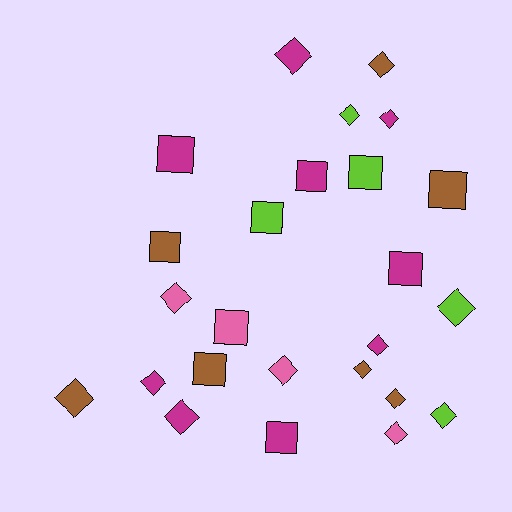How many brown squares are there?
There are 3 brown squares.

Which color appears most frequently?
Magenta, with 9 objects.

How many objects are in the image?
There are 25 objects.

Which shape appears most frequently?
Diamond, with 15 objects.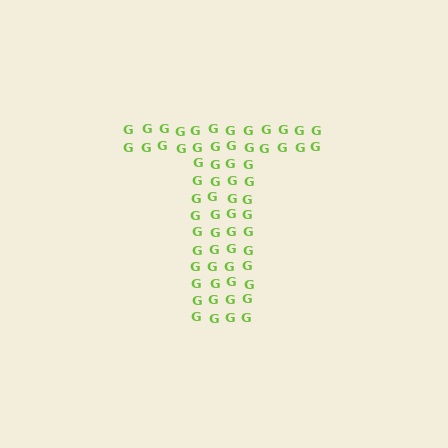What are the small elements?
The small elements are letter G's.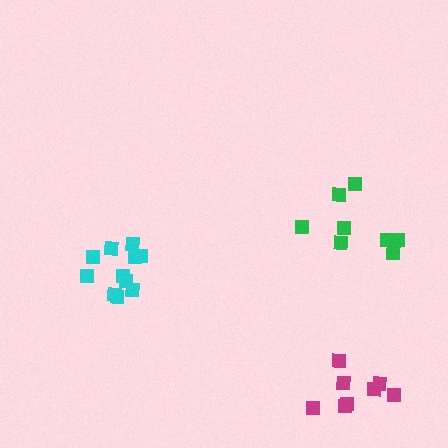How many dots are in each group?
Group 1: 8 dots, Group 2: 8 dots, Group 3: 11 dots (27 total).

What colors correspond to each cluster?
The clusters are colored: green, magenta, cyan.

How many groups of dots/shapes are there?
There are 3 groups.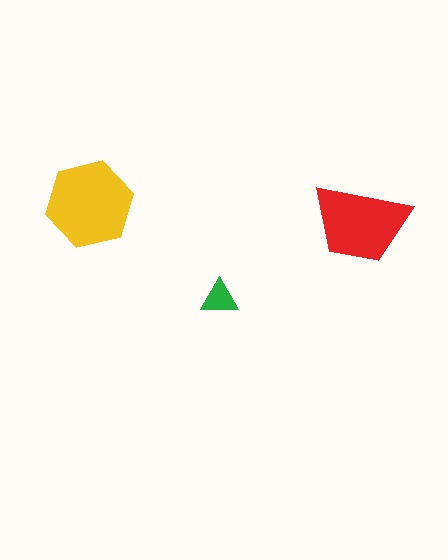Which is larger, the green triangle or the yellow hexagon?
The yellow hexagon.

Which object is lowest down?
The green triangle is bottommost.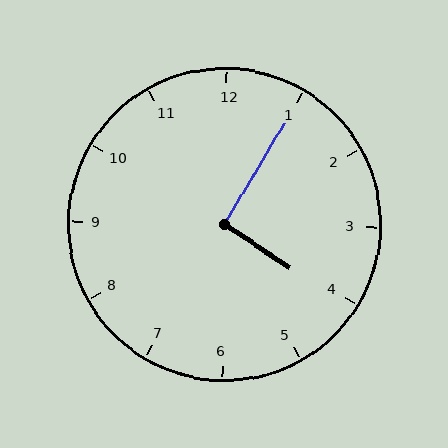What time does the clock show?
4:05.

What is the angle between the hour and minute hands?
Approximately 92 degrees.